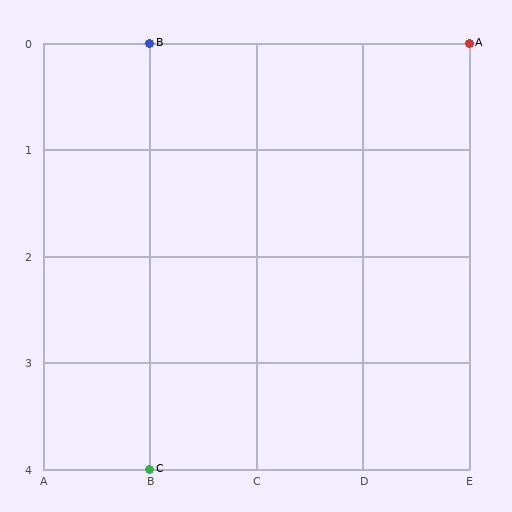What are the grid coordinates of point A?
Point A is at grid coordinates (E, 0).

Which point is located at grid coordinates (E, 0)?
Point A is at (E, 0).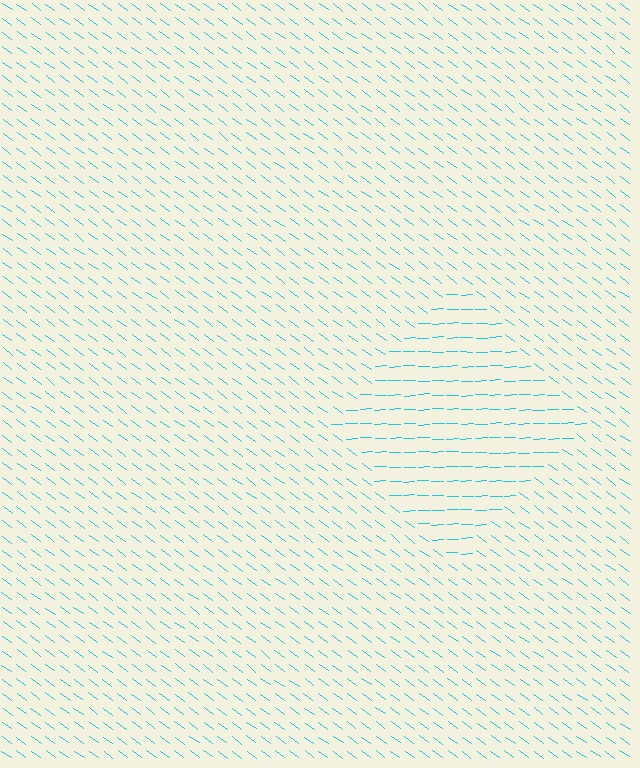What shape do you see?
I see a diamond.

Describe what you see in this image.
The image is filled with small cyan line segments. A diamond region in the image has lines oriented differently from the surrounding lines, creating a visible texture boundary.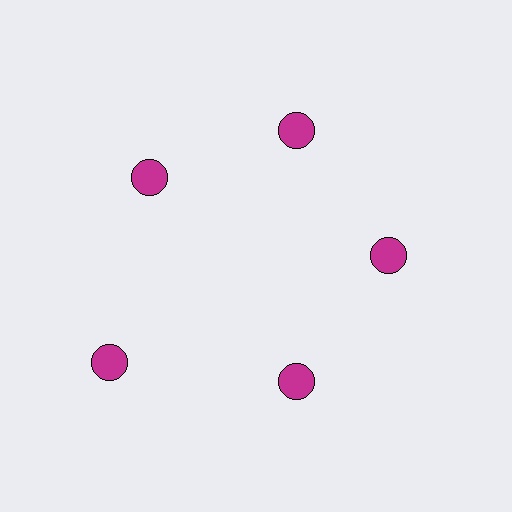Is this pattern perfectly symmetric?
No. The 5 magenta circles are arranged in a ring, but one element near the 8 o'clock position is pushed outward from the center, breaking the 5-fold rotational symmetry.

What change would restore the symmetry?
The symmetry would be restored by moving it inward, back onto the ring so that all 5 circles sit at equal angles and equal distance from the center.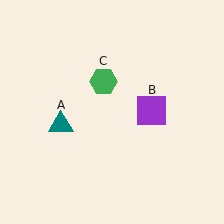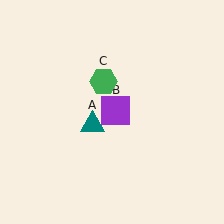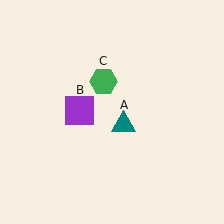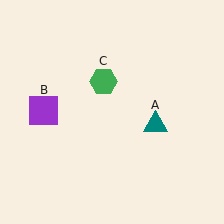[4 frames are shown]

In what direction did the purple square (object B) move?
The purple square (object B) moved left.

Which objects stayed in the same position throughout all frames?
Green hexagon (object C) remained stationary.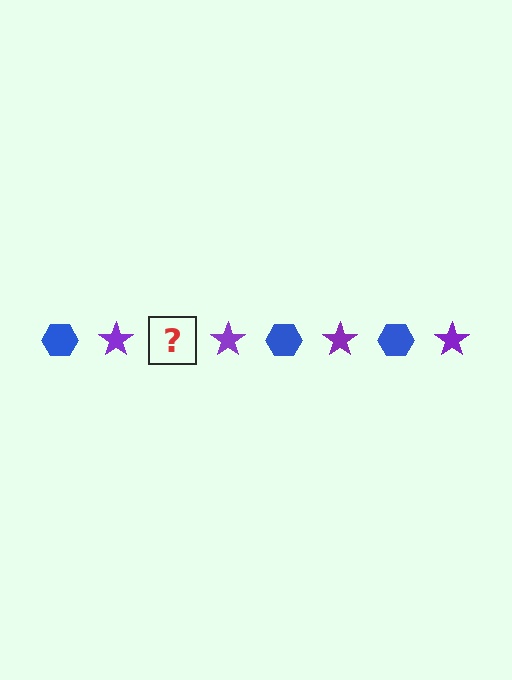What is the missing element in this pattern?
The missing element is a blue hexagon.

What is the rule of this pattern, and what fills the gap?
The rule is that the pattern alternates between blue hexagon and purple star. The gap should be filled with a blue hexagon.